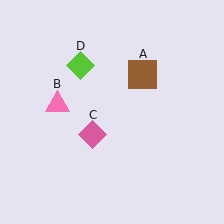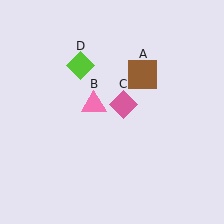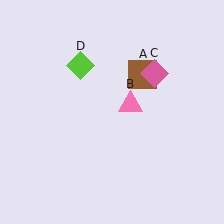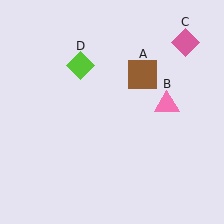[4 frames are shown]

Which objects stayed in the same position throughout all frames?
Brown square (object A) and lime diamond (object D) remained stationary.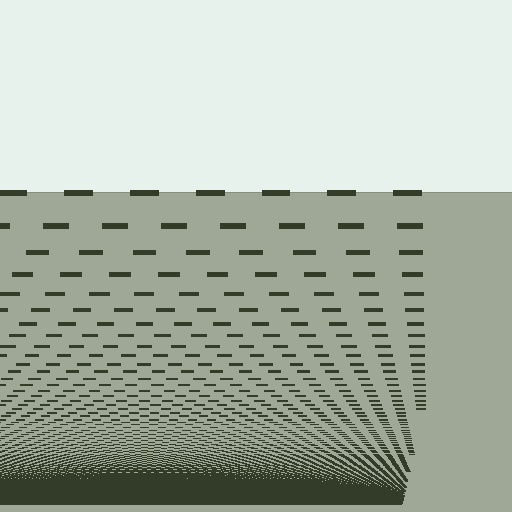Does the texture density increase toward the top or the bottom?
Density increases toward the bottom.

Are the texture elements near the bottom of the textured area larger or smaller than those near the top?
Smaller. The gradient is inverted — elements near the bottom are smaller and denser.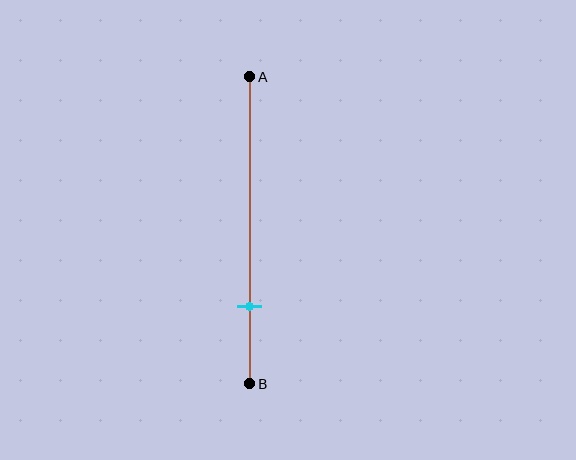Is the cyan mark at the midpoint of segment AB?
No, the mark is at about 75% from A, not at the 50% midpoint.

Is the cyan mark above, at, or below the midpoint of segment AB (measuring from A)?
The cyan mark is below the midpoint of segment AB.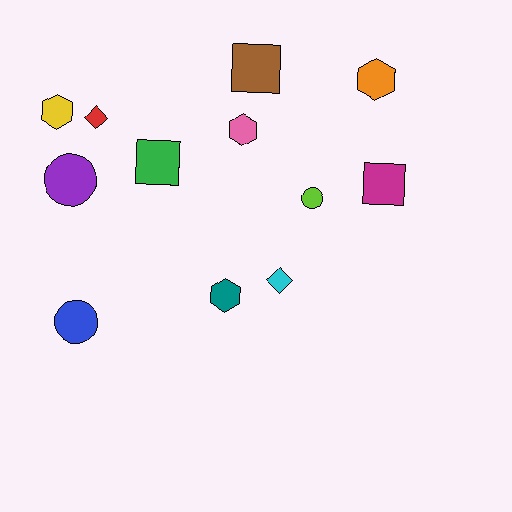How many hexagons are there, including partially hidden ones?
There are 4 hexagons.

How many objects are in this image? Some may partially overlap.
There are 12 objects.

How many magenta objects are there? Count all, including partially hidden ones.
There is 1 magenta object.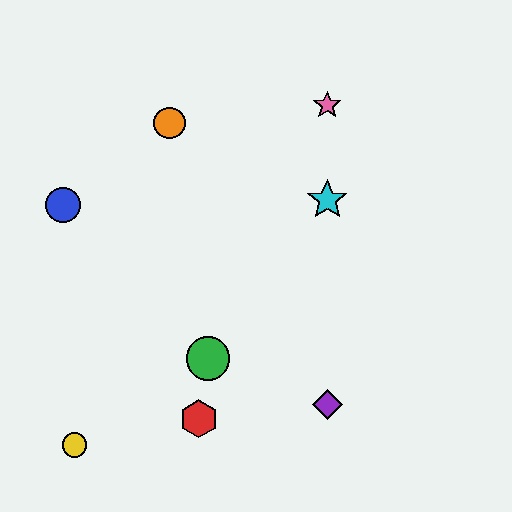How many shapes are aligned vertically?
3 shapes (the purple diamond, the cyan star, the pink star) are aligned vertically.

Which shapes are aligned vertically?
The purple diamond, the cyan star, the pink star are aligned vertically.